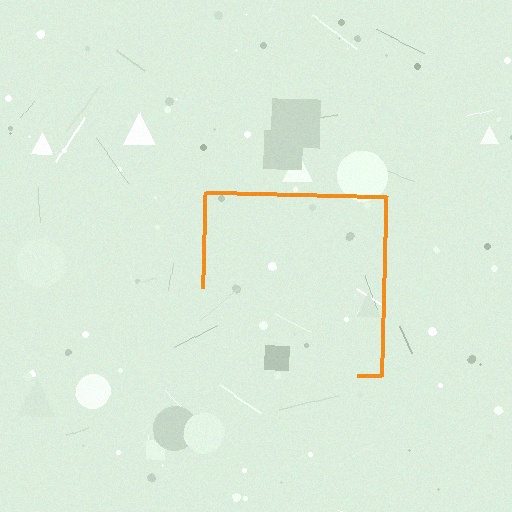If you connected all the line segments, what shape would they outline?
They would outline a square.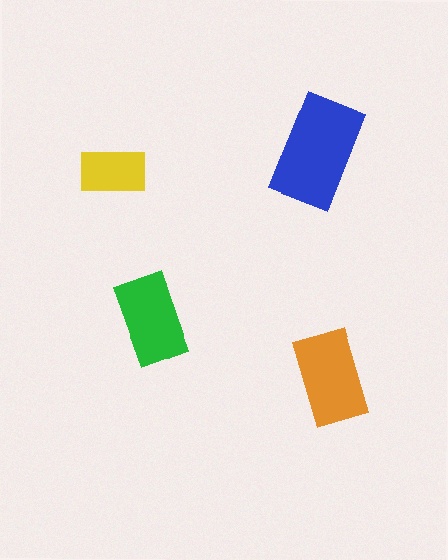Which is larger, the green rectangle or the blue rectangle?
The blue one.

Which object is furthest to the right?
The orange rectangle is rightmost.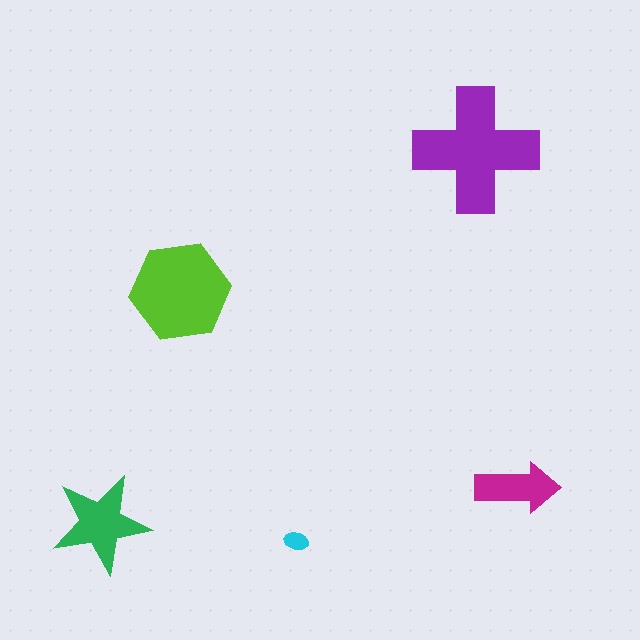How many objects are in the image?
There are 5 objects in the image.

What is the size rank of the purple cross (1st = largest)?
1st.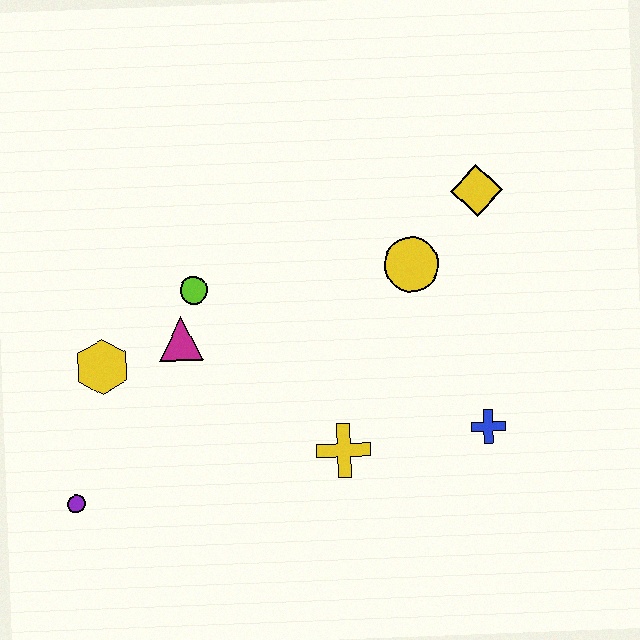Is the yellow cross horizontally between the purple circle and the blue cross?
Yes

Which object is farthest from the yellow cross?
The yellow diamond is farthest from the yellow cross.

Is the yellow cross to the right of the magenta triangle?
Yes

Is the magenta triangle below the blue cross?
No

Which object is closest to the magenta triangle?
The lime circle is closest to the magenta triangle.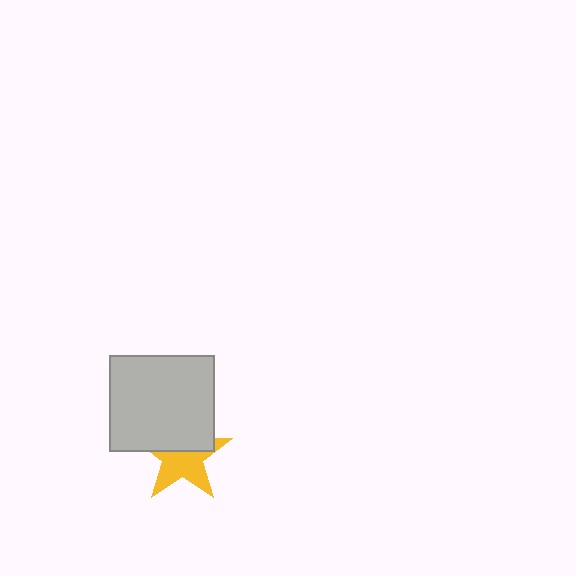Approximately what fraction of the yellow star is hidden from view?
Roughly 45% of the yellow star is hidden behind the light gray rectangle.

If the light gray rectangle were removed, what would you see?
You would see the complete yellow star.